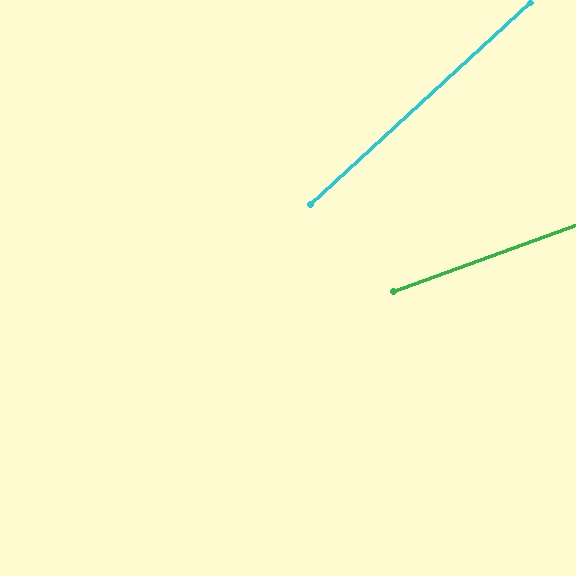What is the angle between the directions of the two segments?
Approximately 22 degrees.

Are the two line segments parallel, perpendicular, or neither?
Neither parallel nor perpendicular — they differ by about 22°.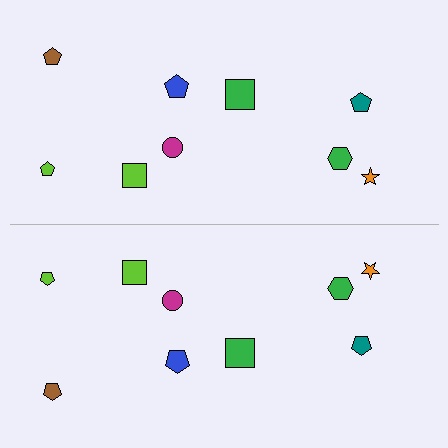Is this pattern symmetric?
Yes, this pattern has bilateral (reflection) symmetry.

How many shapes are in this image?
There are 18 shapes in this image.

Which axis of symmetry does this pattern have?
The pattern has a horizontal axis of symmetry running through the center of the image.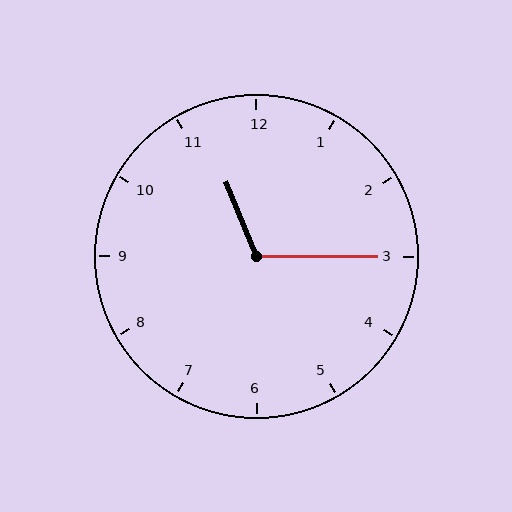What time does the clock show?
11:15.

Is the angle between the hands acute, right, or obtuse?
It is obtuse.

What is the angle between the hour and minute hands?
Approximately 112 degrees.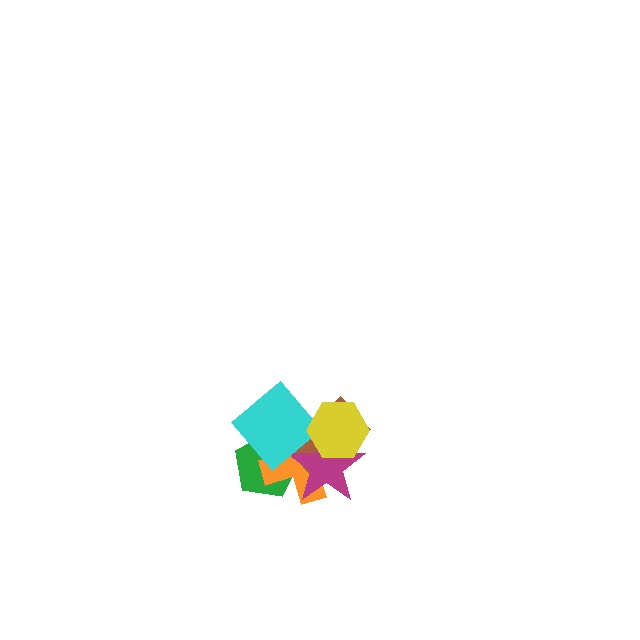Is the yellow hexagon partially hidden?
No, no other shape covers it.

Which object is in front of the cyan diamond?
The yellow hexagon is in front of the cyan diamond.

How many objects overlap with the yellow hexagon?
4 objects overlap with the yellow hexagon.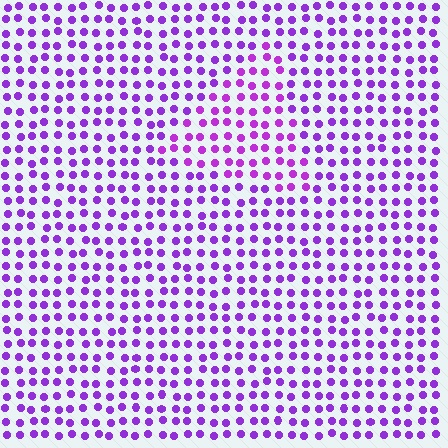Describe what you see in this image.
The image is filled with small purple elements in a uniform arrangement. A triangle-shaped region is visible where the elements are tinted to a slightly different hue, forming a subtle color boundary.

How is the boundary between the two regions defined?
The boundary is defined purely by a slight shift in hue (about 16 degrees). Spacing, size, and orientation are identical on both sides.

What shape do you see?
I see a triangle.